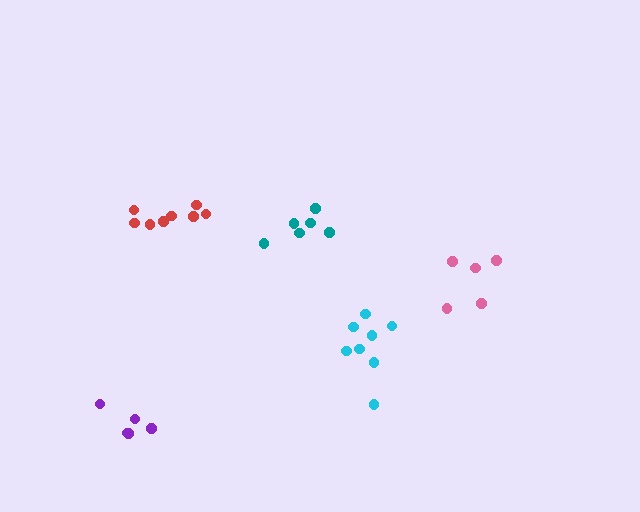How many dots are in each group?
Group 1: 6 dots, Group 2: 8 dots, Group 3: 5 dots, Group 4: 5 dots, Group 5: 8 dots (32 total).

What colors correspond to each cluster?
The clusters are colored: teal, red, pink, purple, cyan.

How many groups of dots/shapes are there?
There are 5 groups.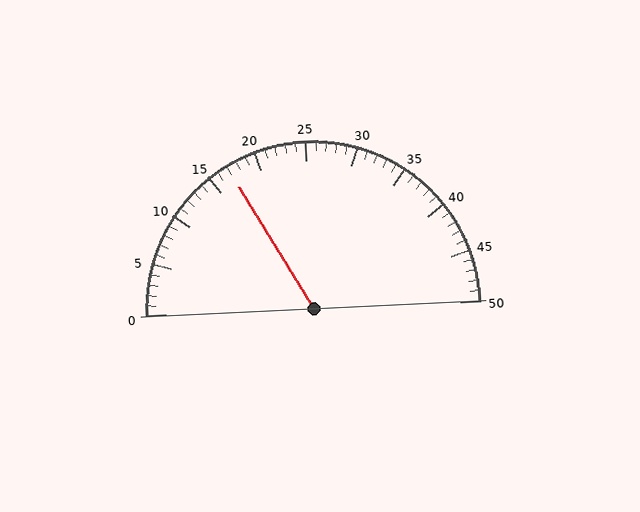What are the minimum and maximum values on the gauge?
The gauge ranges from 0 to 50.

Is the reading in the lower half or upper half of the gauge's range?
The reading is in the lower half of the range (0 to 50).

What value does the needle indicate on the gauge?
The needle indicates approximately 17.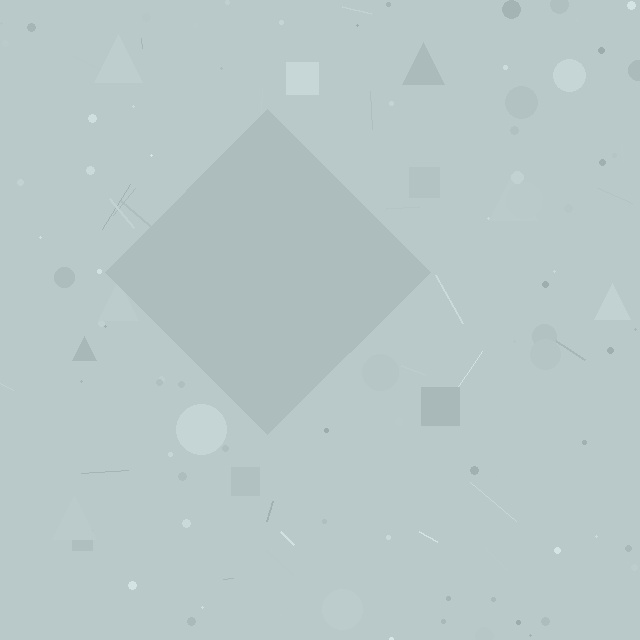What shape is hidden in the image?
A diamond is hidden in the image.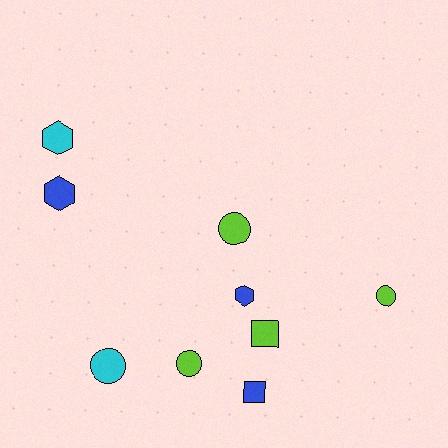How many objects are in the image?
There are 9 objects.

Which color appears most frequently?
Lime, with 4 objects.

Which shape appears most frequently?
Circle, with 4 objects.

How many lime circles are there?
There are 3 lime circles.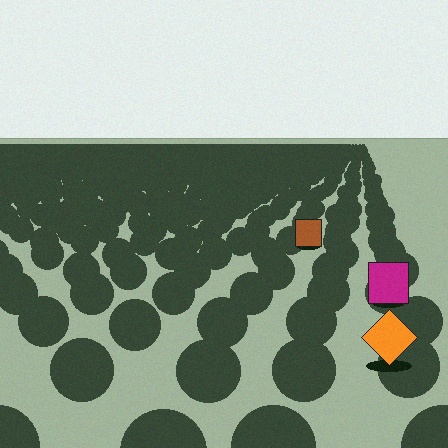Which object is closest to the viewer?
The orange diamond is closest. The texture marks near it are larger and more spread out.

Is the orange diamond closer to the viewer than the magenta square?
Yes. The orange diamond is closer — you can tell from the texture gradient: the ground texture is coarser near it.